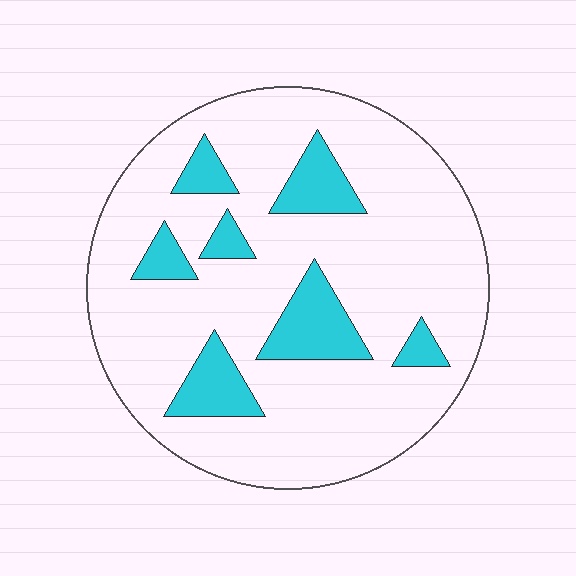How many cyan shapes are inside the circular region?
7.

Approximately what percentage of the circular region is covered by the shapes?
Approximately 15%.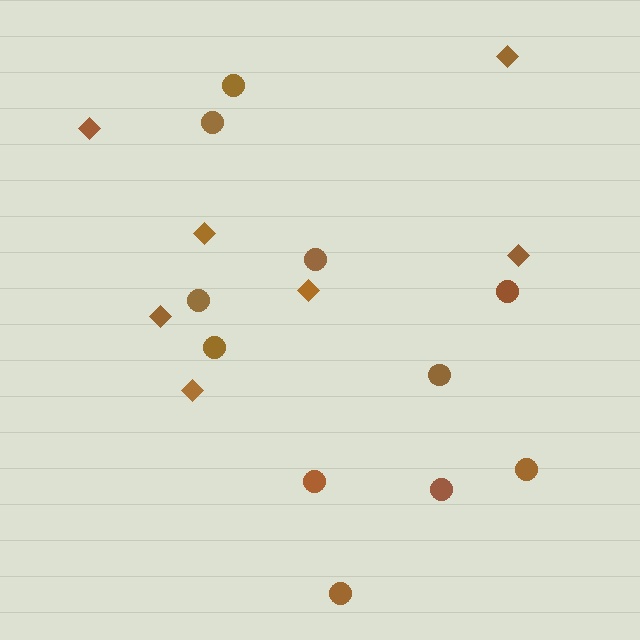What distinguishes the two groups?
There are 2 groups: one group of diamonds (7) and one group of circles (11).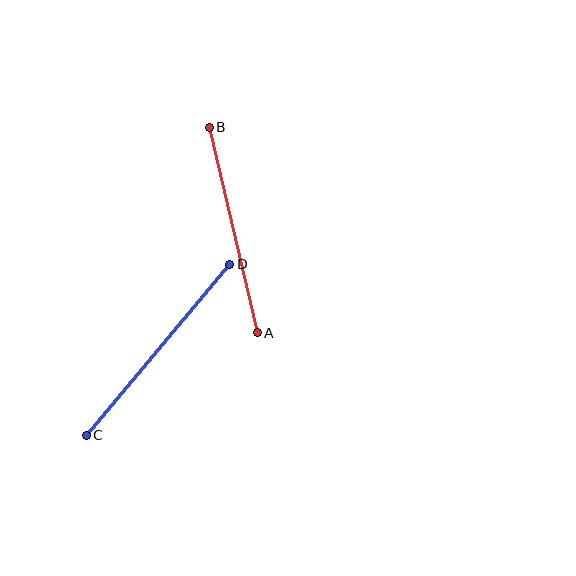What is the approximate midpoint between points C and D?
The midpoint is at approximately (158, 350) pixels.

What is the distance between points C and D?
The distance is approximately 223 pixels.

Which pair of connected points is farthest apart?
Points C and D are farthest apart.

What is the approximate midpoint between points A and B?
The midpoint is at approximately (233, 230) pixels.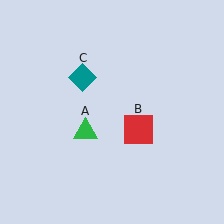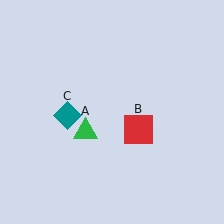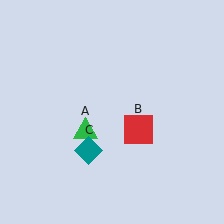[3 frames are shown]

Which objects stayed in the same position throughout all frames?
Green triangle (object A) and red square (object B) remained stationary.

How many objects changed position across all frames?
1 object changed position: teal diamond (object C).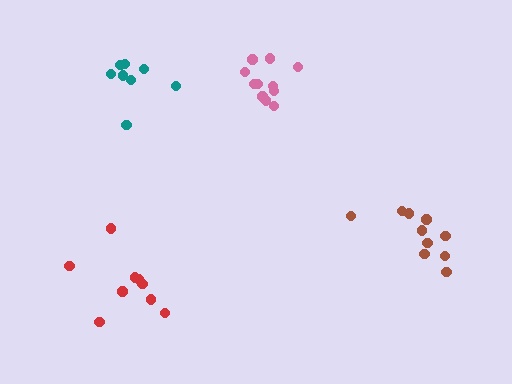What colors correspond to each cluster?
The clusters are colored: brown, teal, red, pink.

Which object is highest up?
The pink cluster is topmost.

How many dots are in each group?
Group 1: 10 dots, Group 2: 8 dots, Group 3: 9 dots, Group 4: 11 dots (38 total).